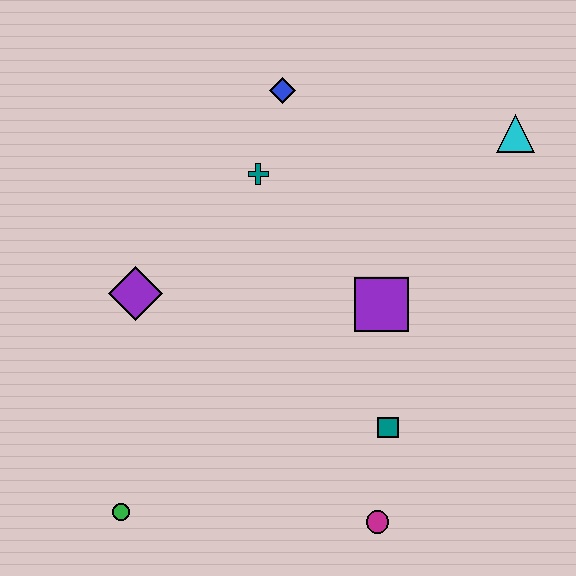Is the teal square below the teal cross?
Yes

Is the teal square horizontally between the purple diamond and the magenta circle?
No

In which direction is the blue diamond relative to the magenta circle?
The blue diamond is above the magenta circle.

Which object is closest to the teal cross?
The blue diamond is closest to the teal cross.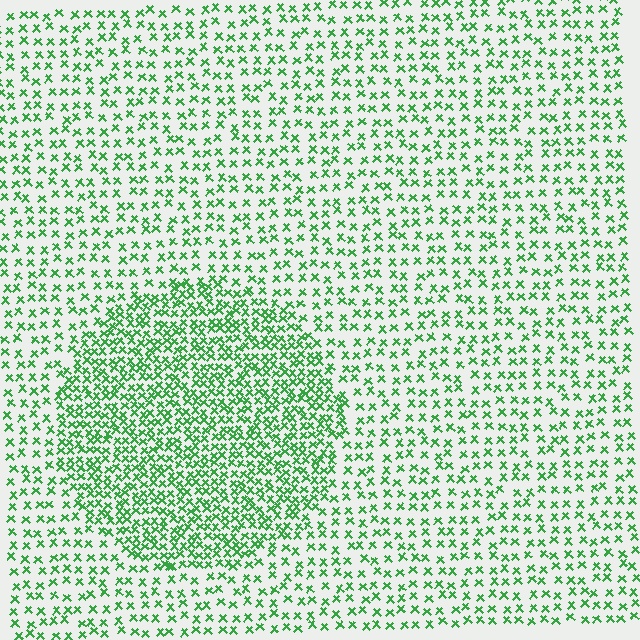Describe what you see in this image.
The image contains small green elements arranged at two different densities. A circle-shaped region is visible where the elements are more densely packed than the surrounding area.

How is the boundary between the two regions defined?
The boundary is defined by a change in element density (approximately 2.1x ratio). All elements are the same color, size, and shape.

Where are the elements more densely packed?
The elements are more densely packed inside the circle boundary.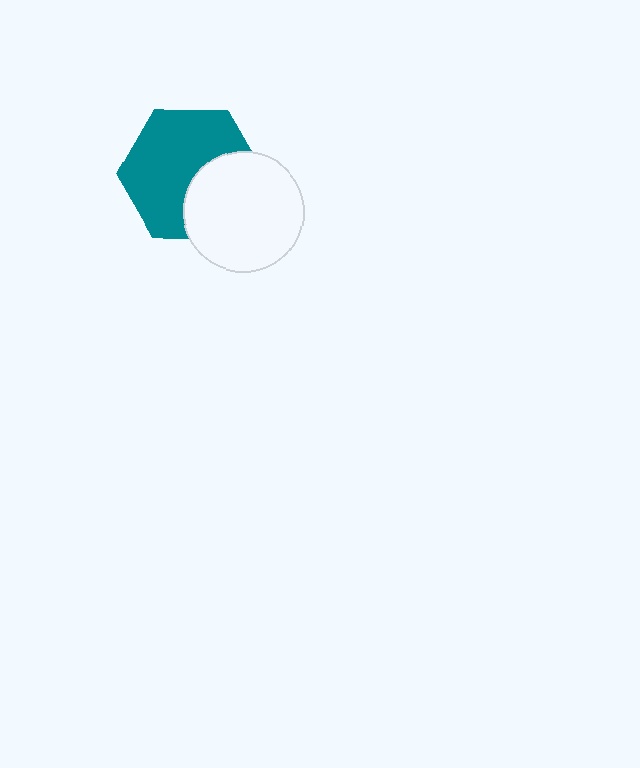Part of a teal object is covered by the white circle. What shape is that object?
It is a hexagon.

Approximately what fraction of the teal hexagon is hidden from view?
Roughly 35% of the teal hexagon is hidden behind the white circle.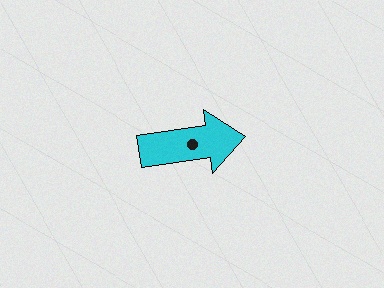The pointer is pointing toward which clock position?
Roughly 3 o'clock.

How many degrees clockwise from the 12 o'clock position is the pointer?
Approximately 82 degrees.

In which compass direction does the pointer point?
East.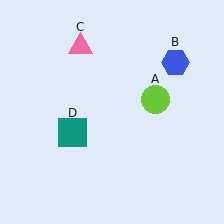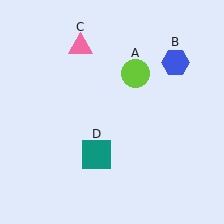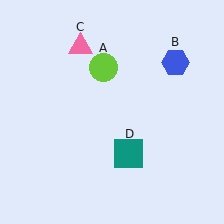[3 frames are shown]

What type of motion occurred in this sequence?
The lime circle (object A), teal square (object D) rotated counterclockwise around the center of the scene.